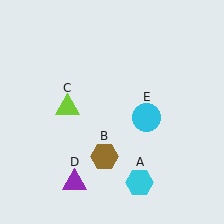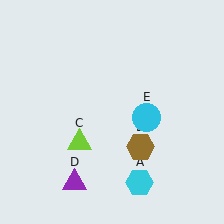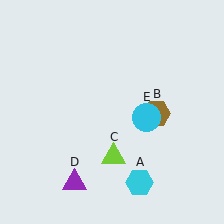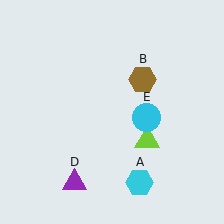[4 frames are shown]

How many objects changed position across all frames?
2 objects changed position: brown hexagon (object B), lime triangle (object C).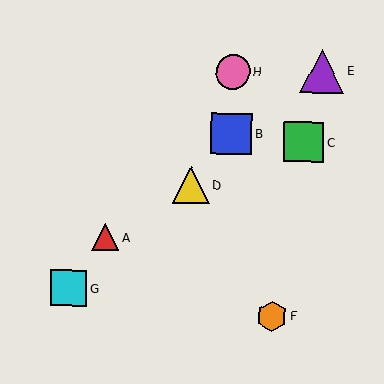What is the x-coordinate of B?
Object B is at x≈232.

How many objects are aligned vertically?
2 objects (B, H) are aligned vertically.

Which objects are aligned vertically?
Objects B, H are aligned vertically.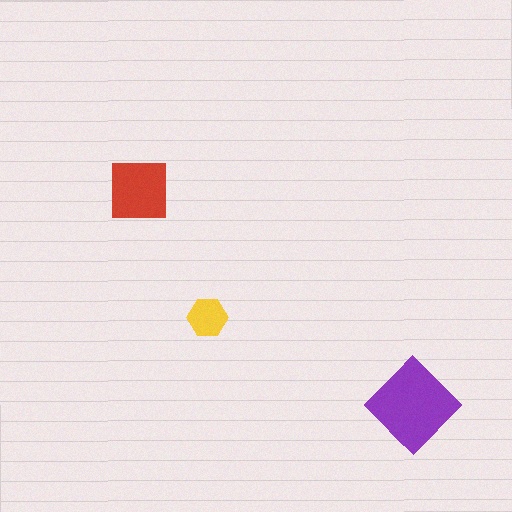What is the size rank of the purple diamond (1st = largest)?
1st.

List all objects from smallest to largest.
The yellow hexagon, the red square, the purple diamond.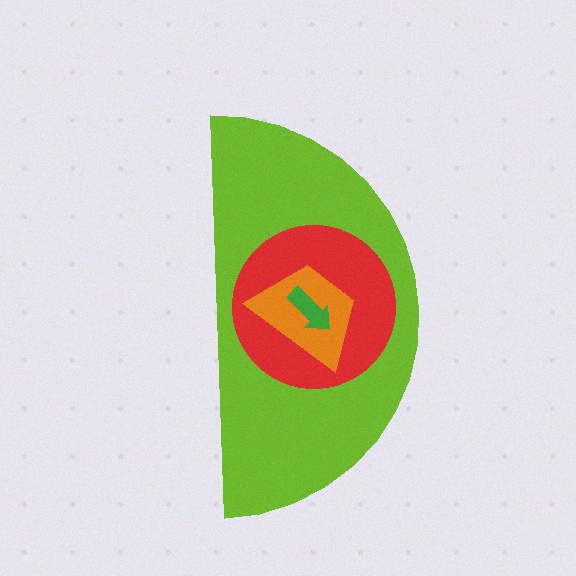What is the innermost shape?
The green arrow.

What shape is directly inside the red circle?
The orange trapezoid.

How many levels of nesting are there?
4.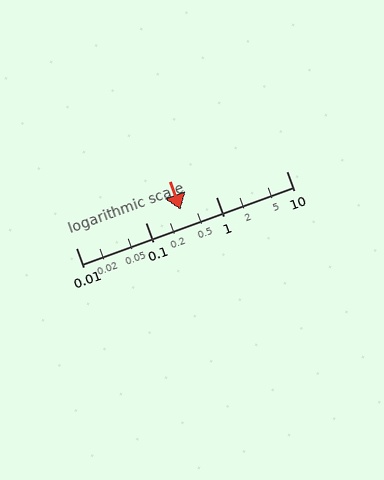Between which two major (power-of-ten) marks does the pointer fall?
The pointer is between 0.1 and 1.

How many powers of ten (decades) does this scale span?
The scale spans 3 decades, from 0.01 to 10.